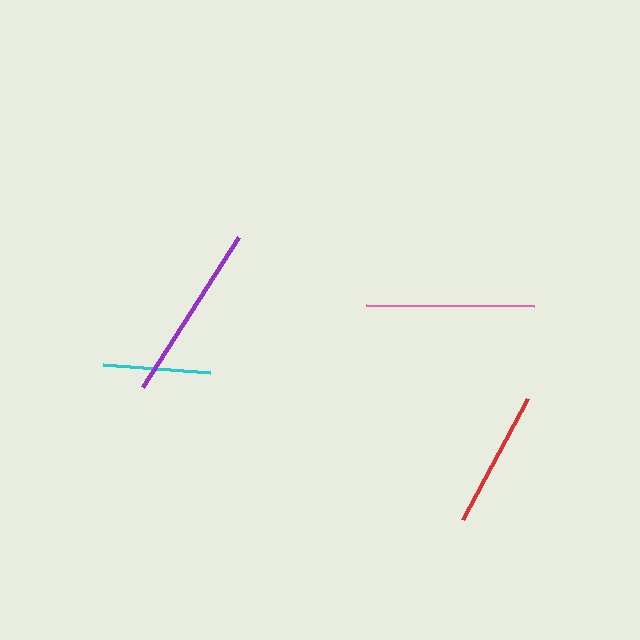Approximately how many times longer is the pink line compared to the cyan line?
The pink line is approximately 1.6 times the length of the cyan line.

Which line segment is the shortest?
The cyan line is the shortest at approximately 107 pixels.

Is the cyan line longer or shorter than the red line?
The red line is longer than the cyan line.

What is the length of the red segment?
The red segment is approximately 137 pixels long.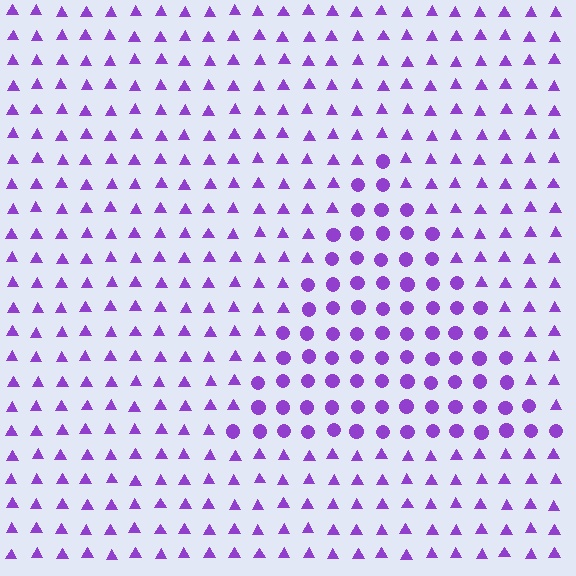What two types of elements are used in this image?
The image uses circles inside the triangle region and triangles outside it.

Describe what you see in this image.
The image is filled with small purple elements arranged in a uniform grid. A triangle-shaped region contains circles, while the surrounding area contains triangles. The boundary is defined purely by the change in element shape.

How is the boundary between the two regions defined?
The boundary is defined by a change in element shape: circles inside vs. triangles outside. All elements share the same color and spacing.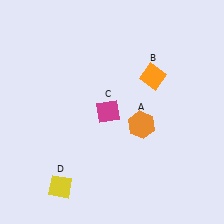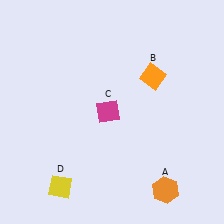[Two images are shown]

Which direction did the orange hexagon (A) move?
The orange hexagon (A) moved down.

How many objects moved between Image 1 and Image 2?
1 object moved between the two images.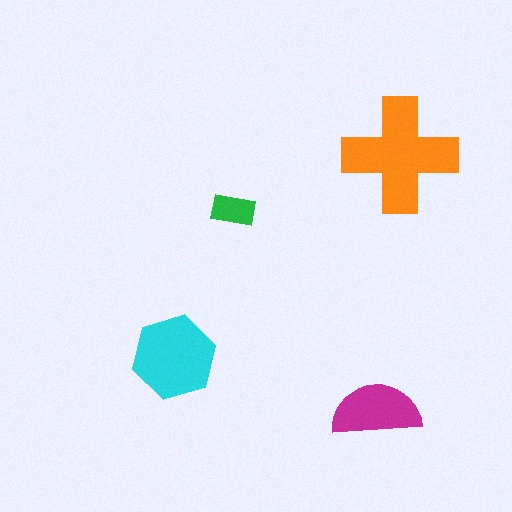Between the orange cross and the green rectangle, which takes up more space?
The orange cross.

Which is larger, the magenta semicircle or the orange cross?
The orange cross.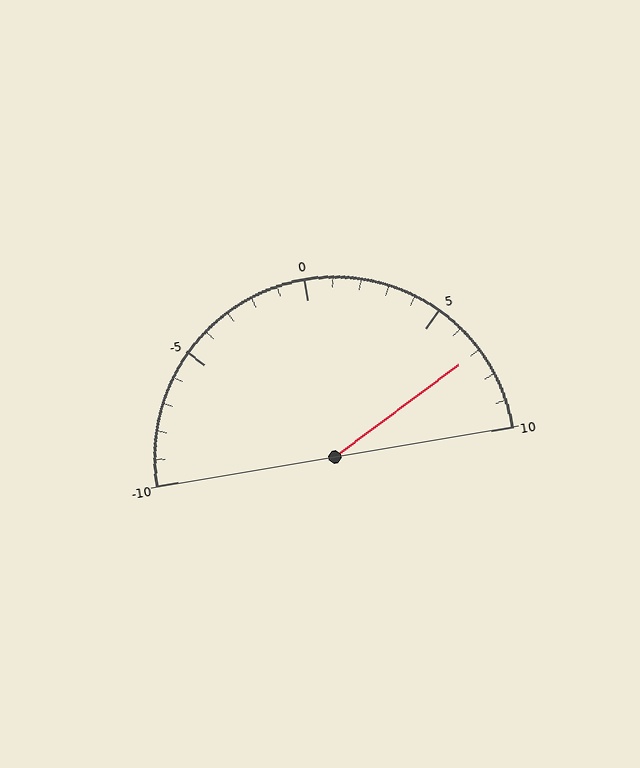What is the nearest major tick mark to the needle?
The nearest major tick mark is 5.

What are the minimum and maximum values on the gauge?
The gauge ranges from -10 to 10.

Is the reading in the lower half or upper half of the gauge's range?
The reading is in the upper half of the range (-10 to 10).